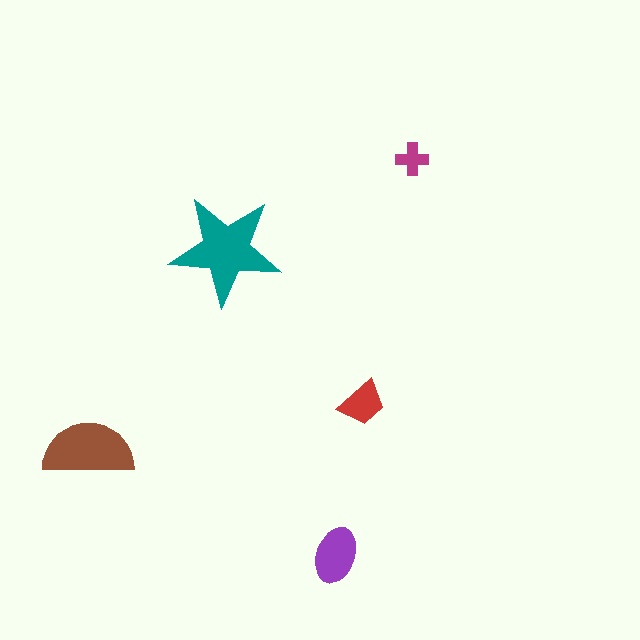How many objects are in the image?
There are 5 objects in the image.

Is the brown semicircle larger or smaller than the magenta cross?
Larger.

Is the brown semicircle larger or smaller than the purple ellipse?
Larger.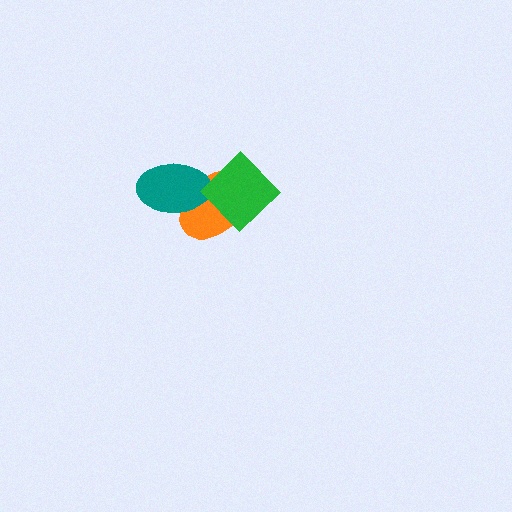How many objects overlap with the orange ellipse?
2 objects overlap with the orange ellipse.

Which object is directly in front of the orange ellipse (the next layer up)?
The teal ellipse is directly in front of the orange ellipse.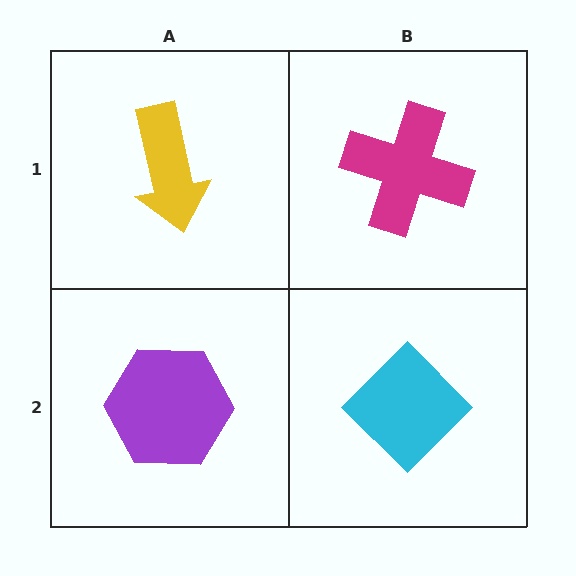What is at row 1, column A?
A yellow arrow.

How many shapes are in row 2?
2 shapes.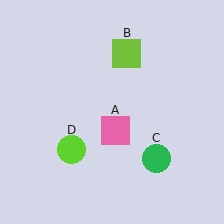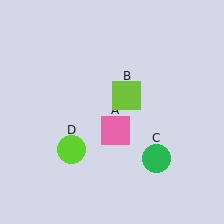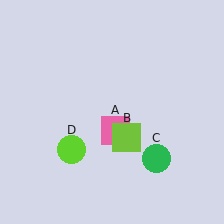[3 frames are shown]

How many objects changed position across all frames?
1 object changed position: lime square (object B).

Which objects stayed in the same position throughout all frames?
Pink square (object A) and green circle (object C) and lime circle (object D) remained stationary.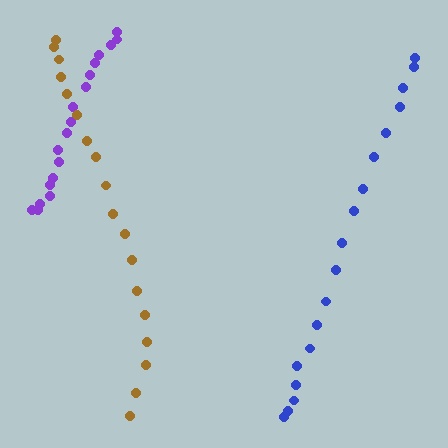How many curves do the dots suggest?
There are 3 distinct paths.